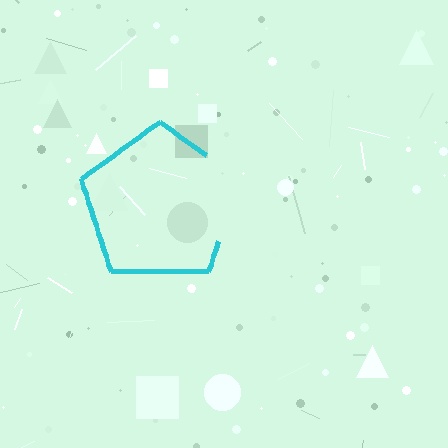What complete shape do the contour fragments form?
The contour fragments form a pentagon.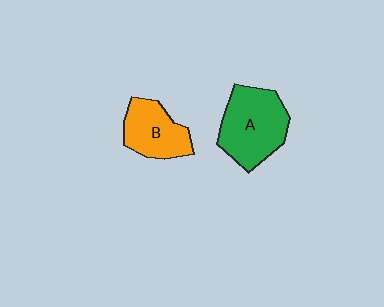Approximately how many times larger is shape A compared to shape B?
Approximately 1.4 times.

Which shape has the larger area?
Shape A (green).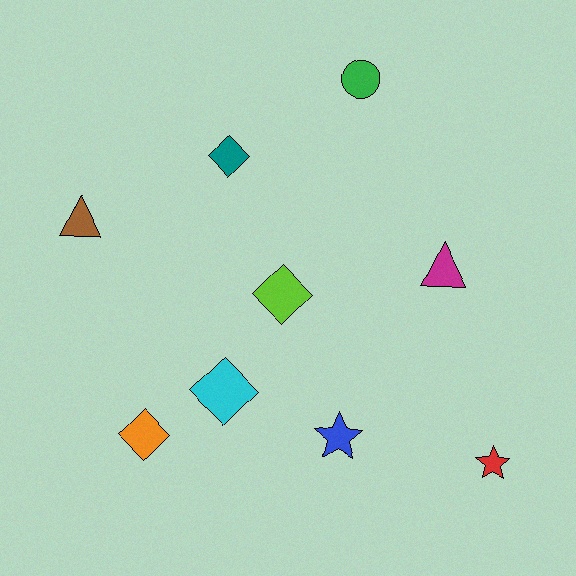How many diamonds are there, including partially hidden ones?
There are 4 diamonds.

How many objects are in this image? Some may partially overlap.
There are 9 objects.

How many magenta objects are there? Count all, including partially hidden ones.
There is 1 magenta object.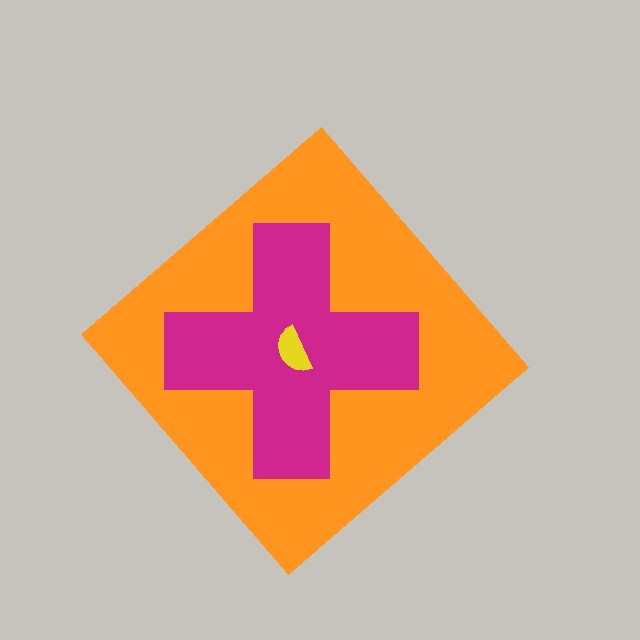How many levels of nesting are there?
3.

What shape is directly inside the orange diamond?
The magenta cross.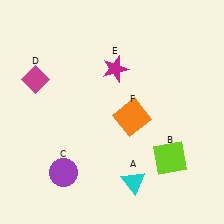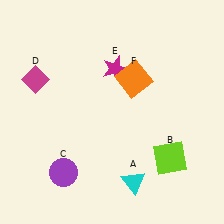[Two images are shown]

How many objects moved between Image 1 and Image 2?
1 object moved between the two images.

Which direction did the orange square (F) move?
The orange square (F) moved up.